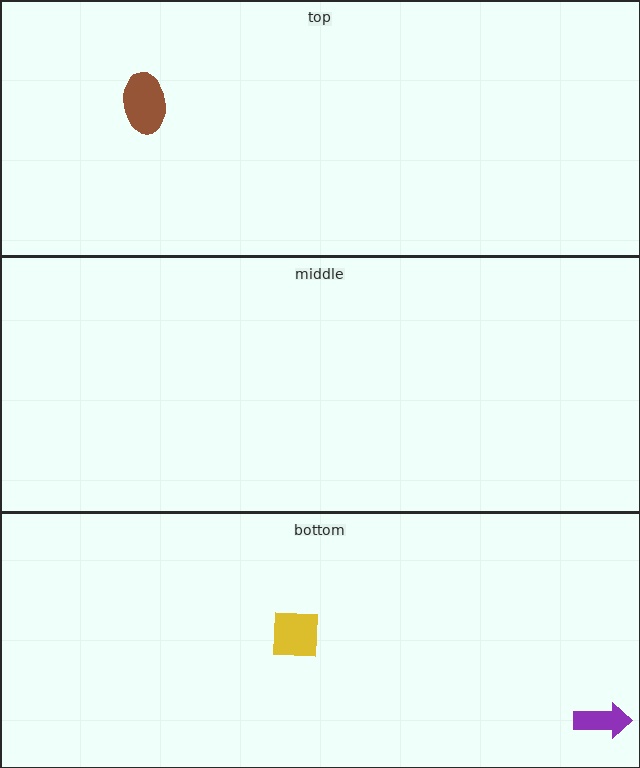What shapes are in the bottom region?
The yellow square, the purple arrow.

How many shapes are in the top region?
1.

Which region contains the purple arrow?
The bottom region.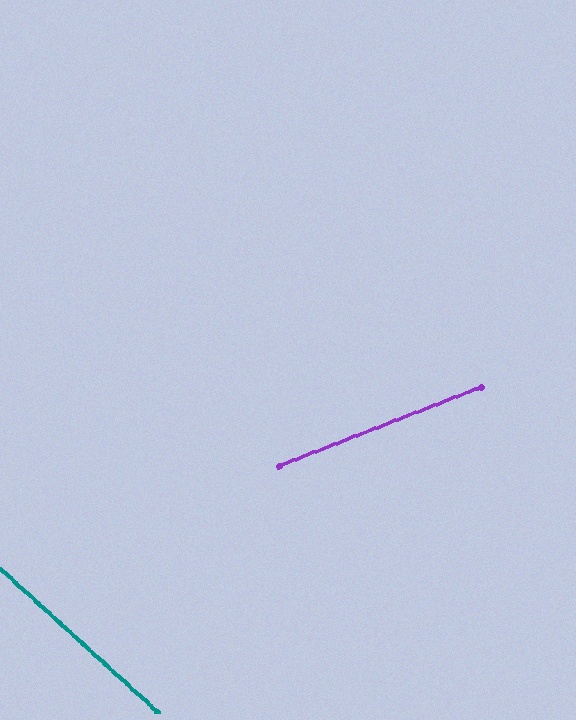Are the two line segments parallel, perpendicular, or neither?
Neither parallel nor perpendicular — they differ by about 63°.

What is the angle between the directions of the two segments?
Approximately 63 degrees.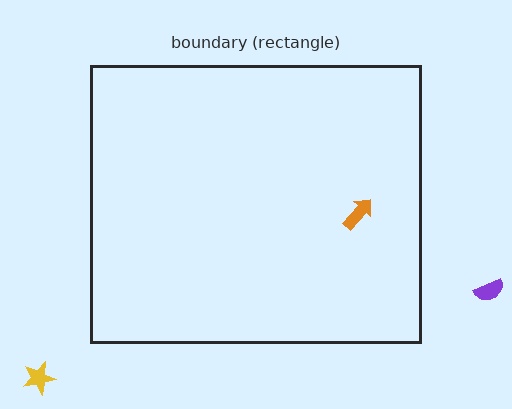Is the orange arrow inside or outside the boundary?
Inside.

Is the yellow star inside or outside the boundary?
Outside.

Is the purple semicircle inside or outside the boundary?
Outside.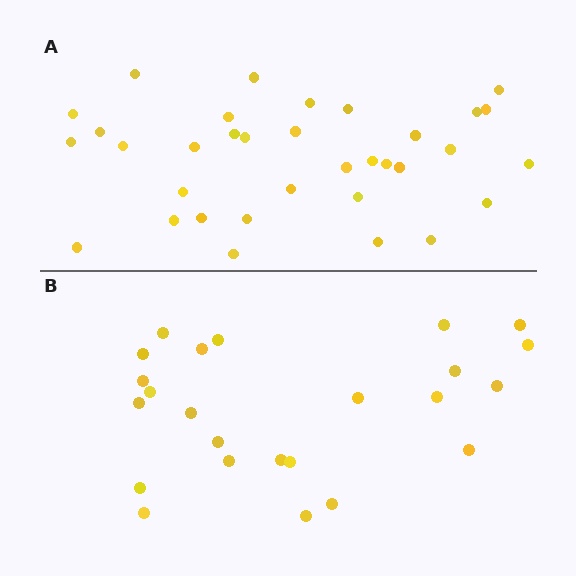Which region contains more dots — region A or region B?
Region A (the top region) has more dots.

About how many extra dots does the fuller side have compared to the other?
Region A has roughly 10 or so more dots than region B.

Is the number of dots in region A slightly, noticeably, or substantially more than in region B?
Region A has noticeably more, but not dramatically so. The ratio is roughly 1.4 to 1.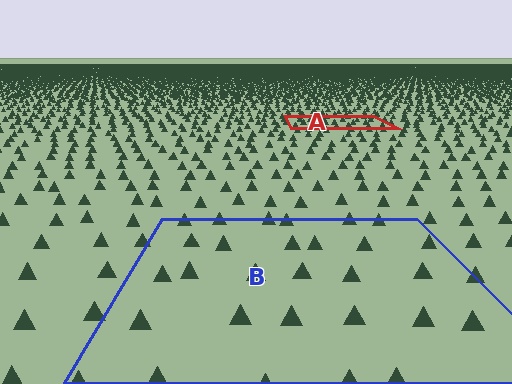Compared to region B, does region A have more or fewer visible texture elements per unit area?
Region A has more texture elements per unit area — they are packed more densely because it is farther away.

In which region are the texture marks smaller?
The texture marks are smaller in region A, because it is farther away.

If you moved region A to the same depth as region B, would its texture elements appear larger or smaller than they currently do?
They would appear larger. At a closer depth, the same texture elements are projected at a bigger on-screen size.